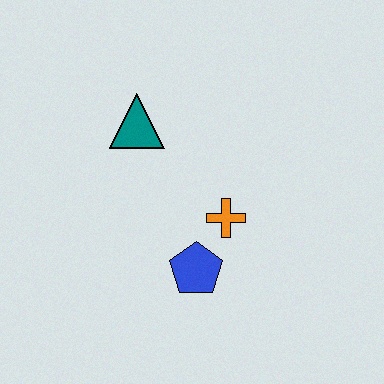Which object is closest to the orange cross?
The blue pentagon is closest to the orange cross.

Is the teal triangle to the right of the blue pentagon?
No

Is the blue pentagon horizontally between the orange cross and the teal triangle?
Yes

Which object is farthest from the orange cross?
The teal triangle is farthest from the orange cross.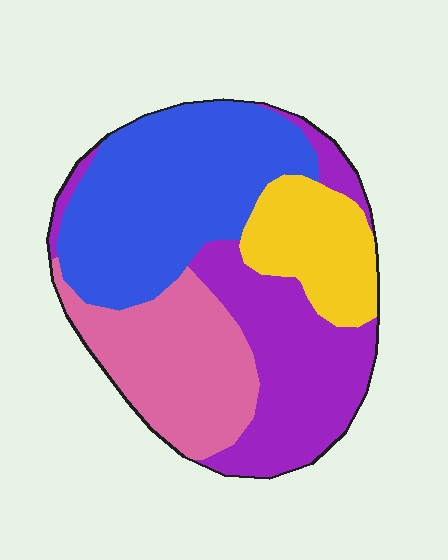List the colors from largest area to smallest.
From largest to smallest: blue, purple, pink, yellow.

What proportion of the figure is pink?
Pink covers roughly 25% of the figure.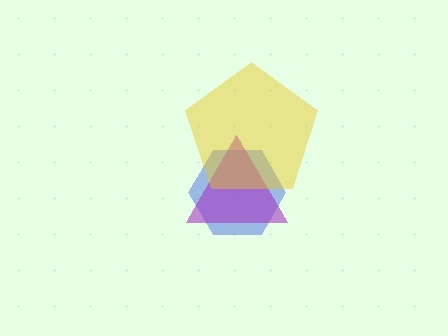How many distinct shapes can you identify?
There are 3 distinct shapes: a blue hexagon, a purple triangle, a yellow pentagon.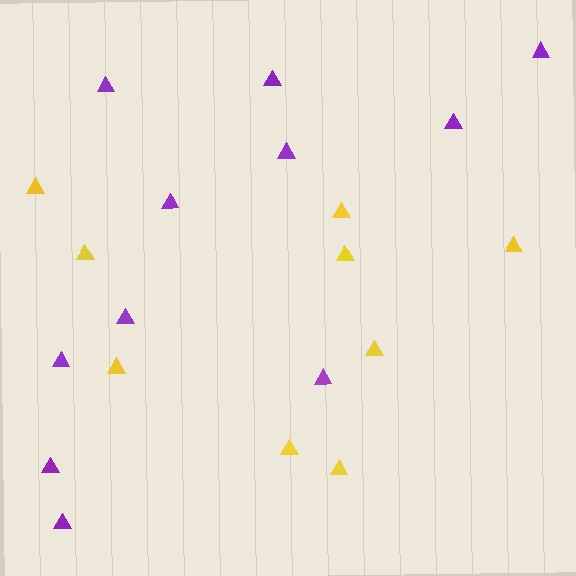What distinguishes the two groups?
There are 2 groups: one group of purple triangles (11) and one group of yellow triangles (9).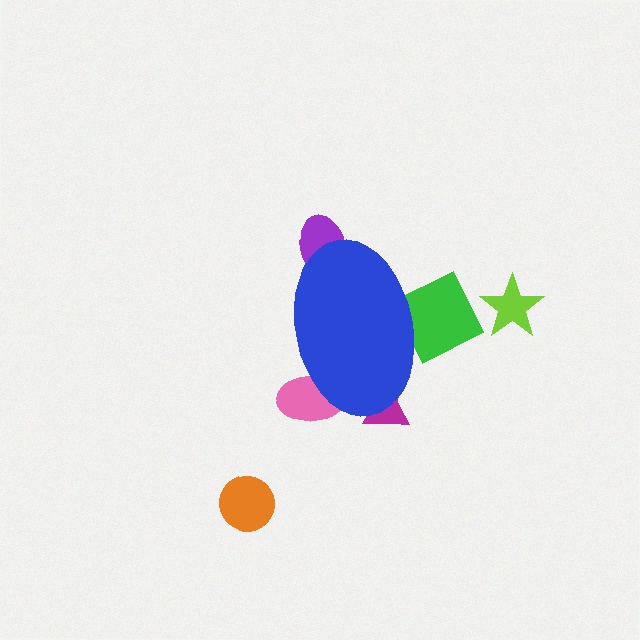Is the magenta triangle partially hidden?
Yes, the magenta triangle is partially hidden behind the blue ellipse.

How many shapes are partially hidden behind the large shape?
4 shapes are partially hidden.